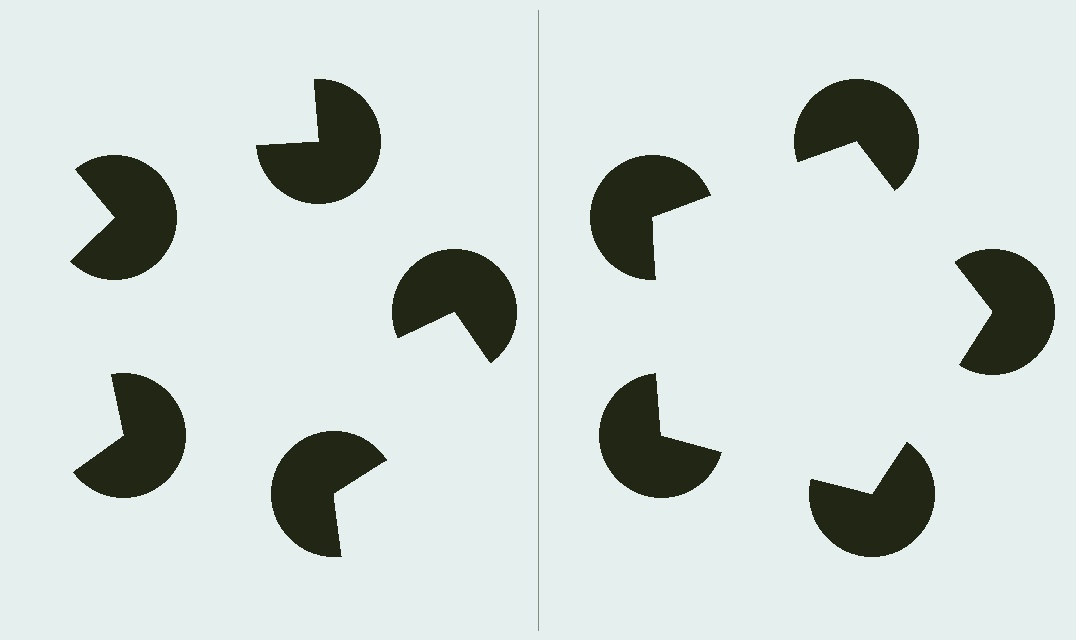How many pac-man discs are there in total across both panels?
10 — 5 on each side.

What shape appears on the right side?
An illusory pentagon.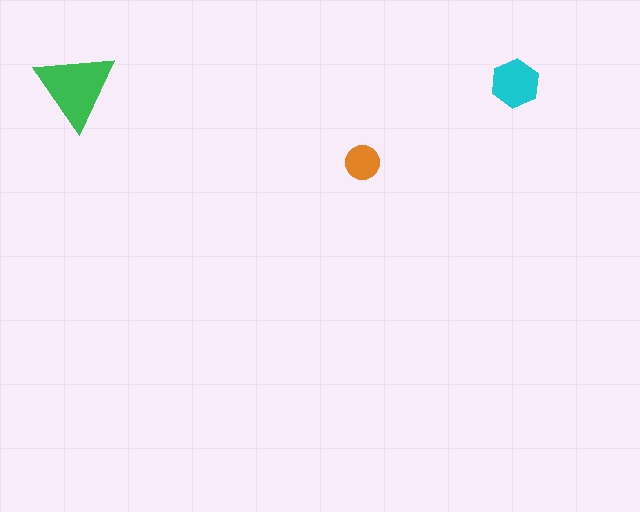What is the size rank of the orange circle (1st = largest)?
3rd.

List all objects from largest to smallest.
The green triangle, the cyan hexagon, the orange circle.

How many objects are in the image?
There are 3 objects in the image.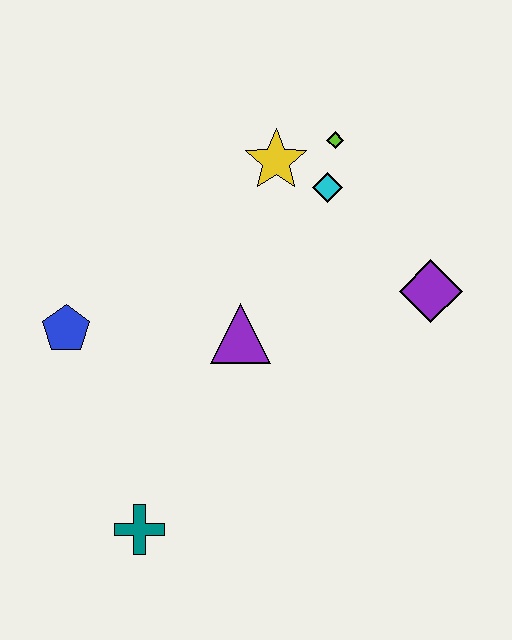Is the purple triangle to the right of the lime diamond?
No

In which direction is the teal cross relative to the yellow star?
The teal cross is below the yellow star.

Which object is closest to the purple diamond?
The cyan diamond is closest to the purple diamond.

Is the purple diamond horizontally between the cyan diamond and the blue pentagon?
No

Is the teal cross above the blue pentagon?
No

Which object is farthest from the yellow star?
The teal cross is farthest from the yellow star.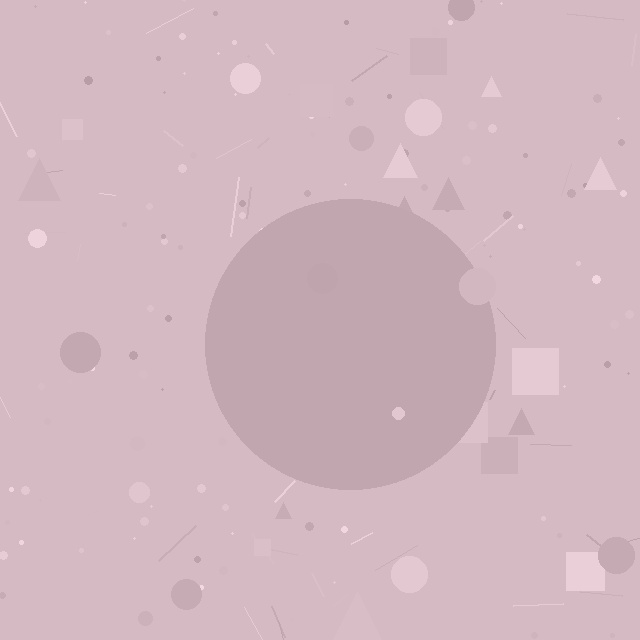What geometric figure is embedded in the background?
A circle is embedded in the background.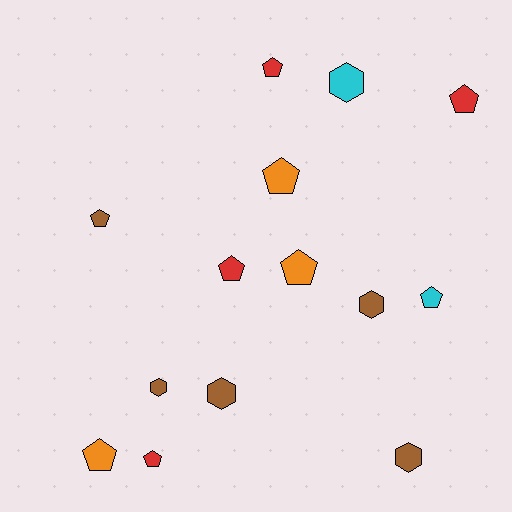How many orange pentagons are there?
There are 3 orange pentagons.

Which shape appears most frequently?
Pentagon, with 9 objects.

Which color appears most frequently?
Brown, with 5 objects.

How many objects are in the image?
There are 14 objects.